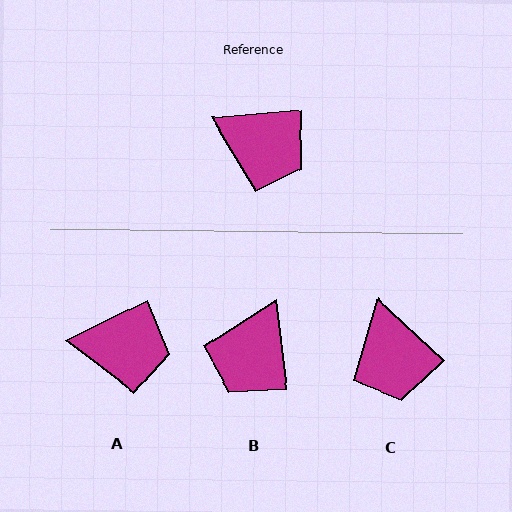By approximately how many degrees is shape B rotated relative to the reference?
Approximately 88 degrees clockwise.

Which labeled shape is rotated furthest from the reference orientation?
B, about 88 degrees away.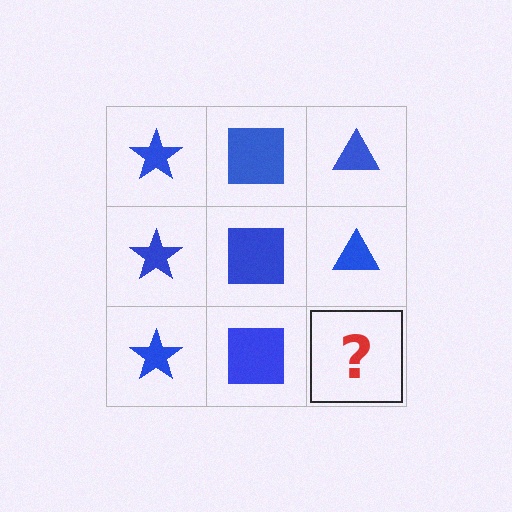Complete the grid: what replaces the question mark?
The question mark should be replaced with a blue triangle.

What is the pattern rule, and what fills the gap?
The rule is that each column has a consistent shape. The gap should be filled with a blue triangle.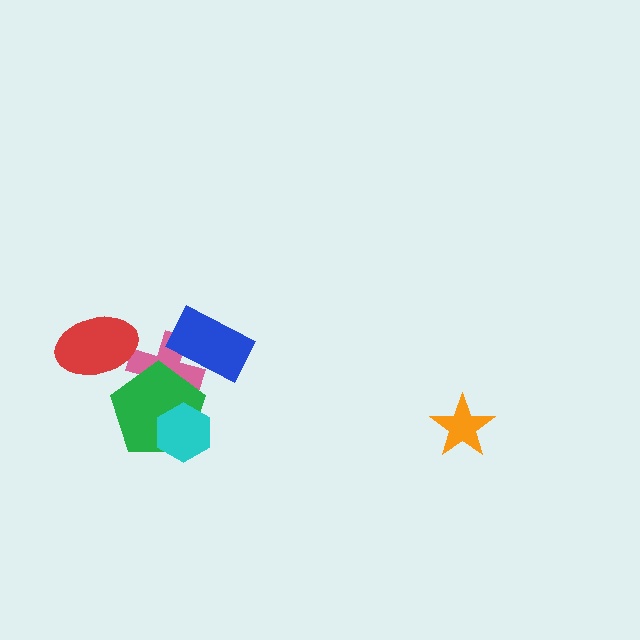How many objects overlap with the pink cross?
2 objects overlap with the pink cross.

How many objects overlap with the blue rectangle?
1 object overlaps with the blue rectangle.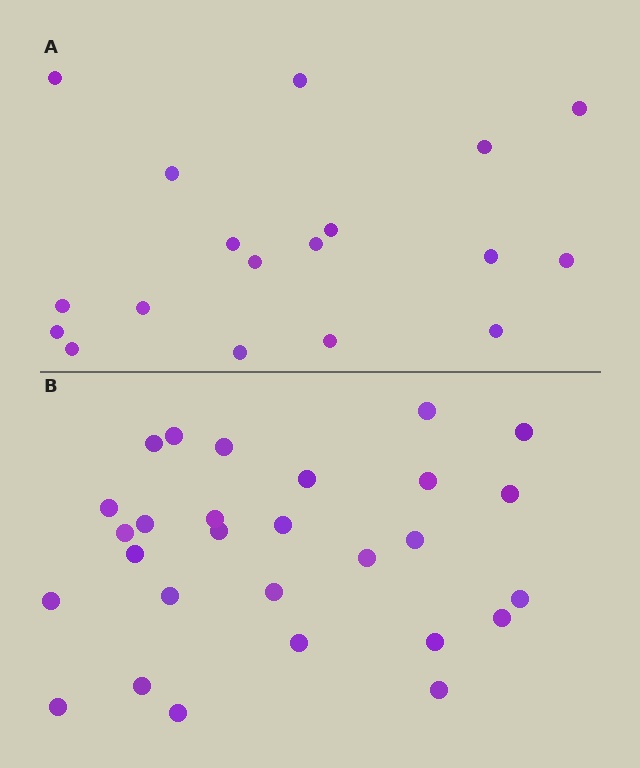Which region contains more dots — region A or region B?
Region B (the bottom region) has more dots.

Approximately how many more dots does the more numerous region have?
Region B has roughly 10 or so more dots than region A.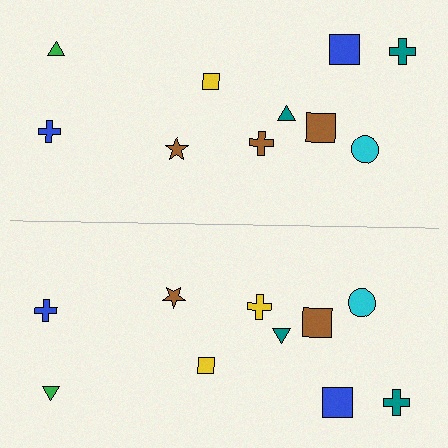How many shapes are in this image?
There are 20 shapes in this image.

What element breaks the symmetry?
The yellow cross on the bottom side breaks the symmetry — its mirror counterpart is brown.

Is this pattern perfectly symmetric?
No, the pattern is not perfectly symmetric. The yellow cross on the bottom side breaks the symmetry — its mirror counterpart is brown.